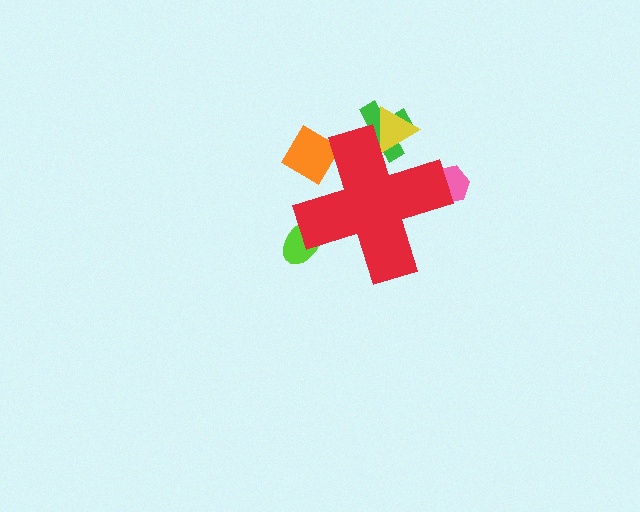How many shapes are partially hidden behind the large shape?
5 shapes are partially hidden.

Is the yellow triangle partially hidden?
Yes, the yellow triangle is partially hidden behind the red cross.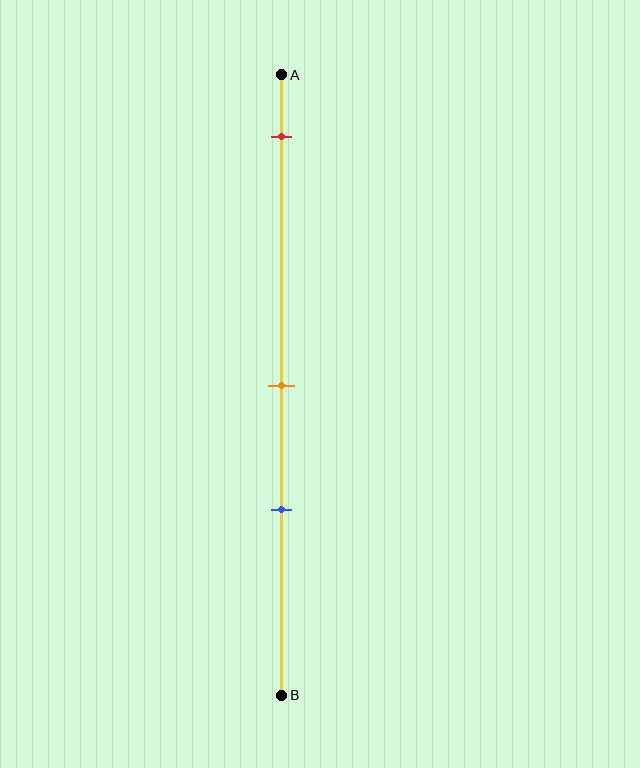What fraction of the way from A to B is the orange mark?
The orange mark is approximately 50% (0.5) of the way from A to B.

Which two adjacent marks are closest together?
The orange and blue marks are the closest adjacent pair.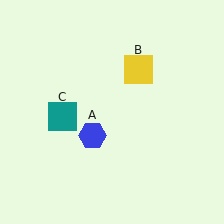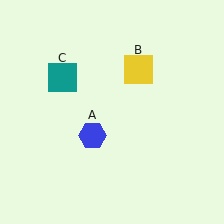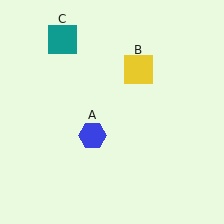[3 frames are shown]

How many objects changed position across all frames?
1 object changed position: teal square (object C).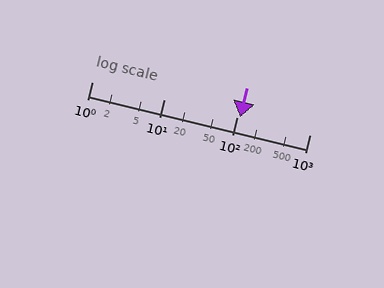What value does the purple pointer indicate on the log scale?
The pointer indicates approximately 110.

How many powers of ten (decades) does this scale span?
The scale spans 3 decades, from 1 to 1000.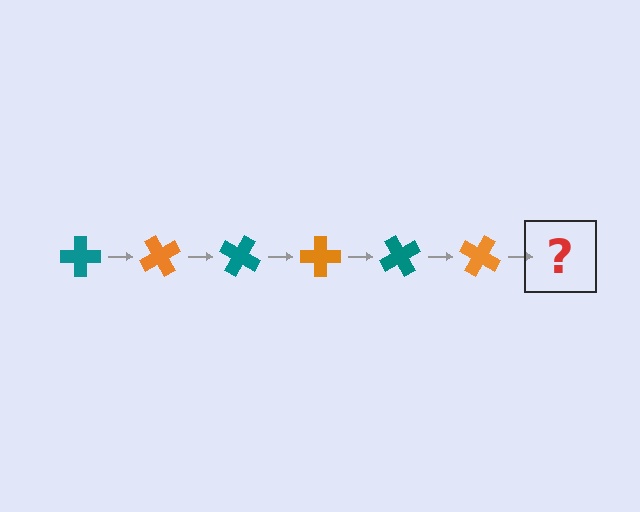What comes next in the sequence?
The next element should be a teal cross, rotated 360 degrees from the start.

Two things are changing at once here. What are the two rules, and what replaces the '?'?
The two rules are that it rotates 60 degrees each step and the color cycles through teal and orange. The '?' should be a teal cross, rotated 360 degrees from the start.